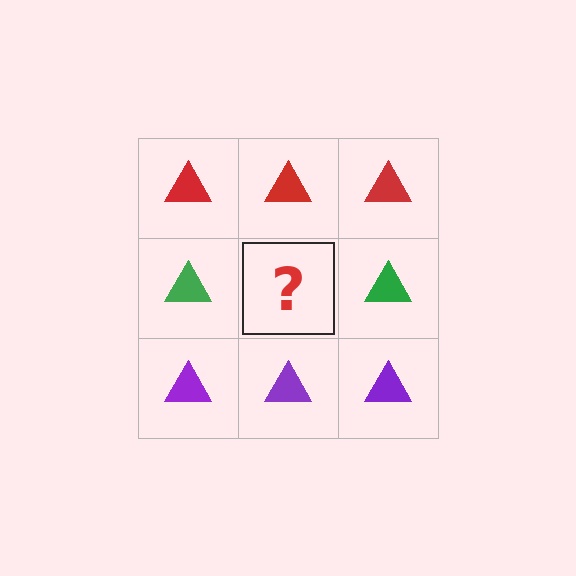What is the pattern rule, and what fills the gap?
The rule is that each row has a consistent color. The gap should be filled with a green triangle.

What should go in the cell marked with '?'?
The missing cell should contain a green triangle.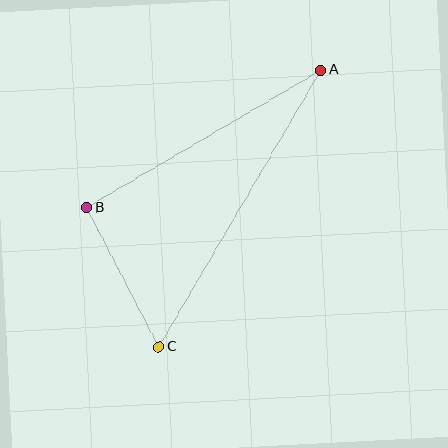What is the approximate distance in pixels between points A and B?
The distance between A and B is approximately 272 pixels.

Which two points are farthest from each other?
Points A and C are farthest from each other.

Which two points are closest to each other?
Points B and C are closest to each other.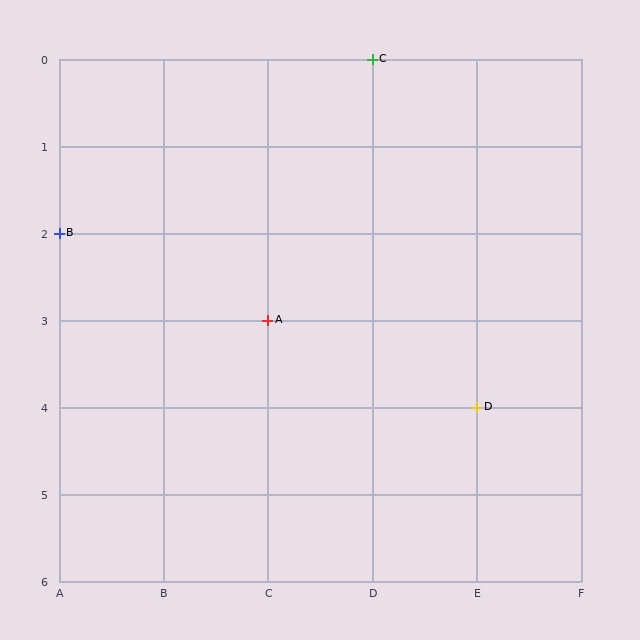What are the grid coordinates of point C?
Point C is at grid coordinates (D, 0).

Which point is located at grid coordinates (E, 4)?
Point D is at (E, 4).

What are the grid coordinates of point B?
Point B is at grid coordinates (A, 2).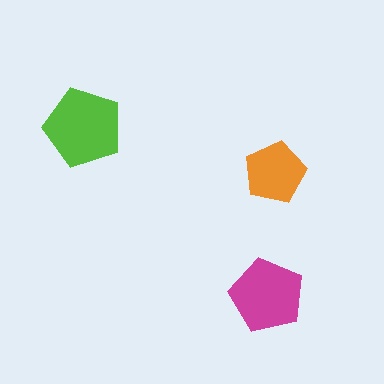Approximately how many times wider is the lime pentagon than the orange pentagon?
About 1.5 times wider.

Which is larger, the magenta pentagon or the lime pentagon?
The lime one.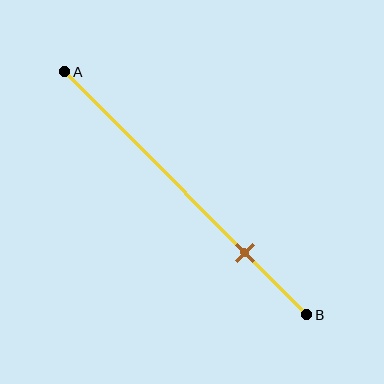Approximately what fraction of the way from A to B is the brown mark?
The brown mark is approximately 75% of the way from A to B.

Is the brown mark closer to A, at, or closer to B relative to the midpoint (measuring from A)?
The brown mark is closer to point B than the midpoint of segment AB.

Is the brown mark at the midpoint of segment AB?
No, the mark is at about 75% from A, not at the 50% midpoint.